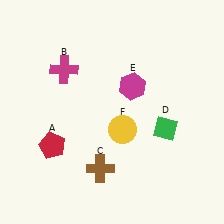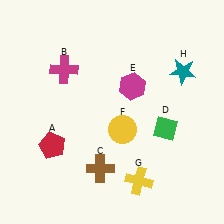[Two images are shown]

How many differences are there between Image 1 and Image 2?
There are 2 differences between the two images.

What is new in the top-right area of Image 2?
A teal star (H) was added in the top-right area of Image 2.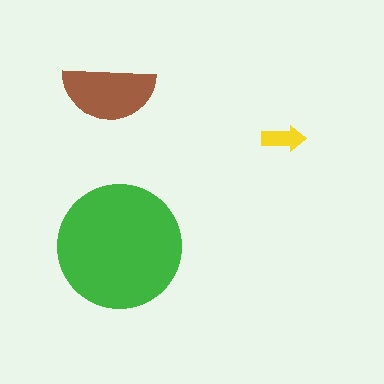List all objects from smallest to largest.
The yellow arrow, the brown semicircle, the green circle.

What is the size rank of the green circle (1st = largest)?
1st.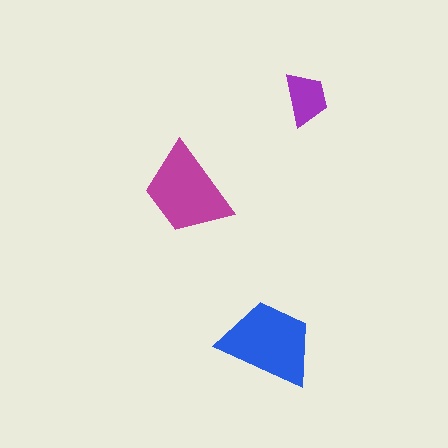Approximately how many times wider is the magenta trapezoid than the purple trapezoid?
About 2 times wider.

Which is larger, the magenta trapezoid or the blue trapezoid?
The blue one.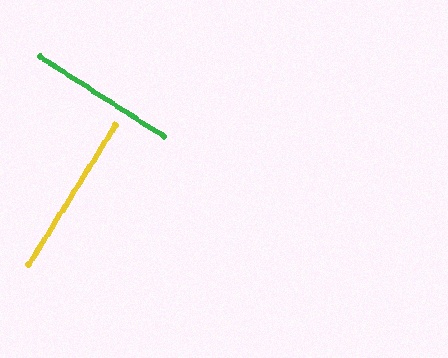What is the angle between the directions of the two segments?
Approximately 89 degrees.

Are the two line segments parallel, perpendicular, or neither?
Perpendicular — they meet at approximately 89°.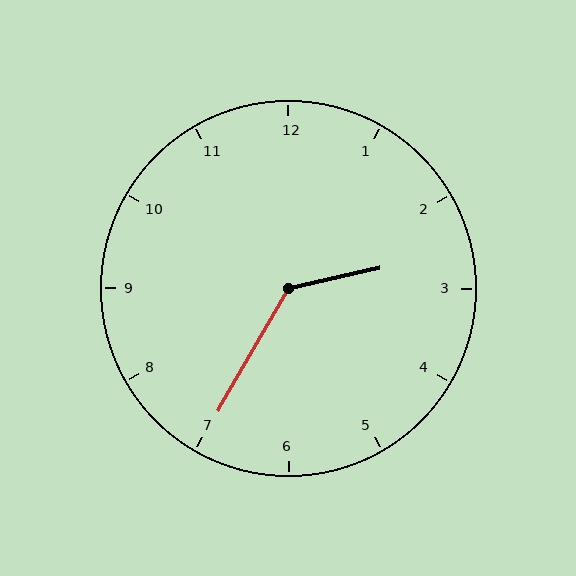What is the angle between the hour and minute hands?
Approximately 132 degrees.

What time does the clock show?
2:35.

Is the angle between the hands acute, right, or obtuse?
It is obtuse.